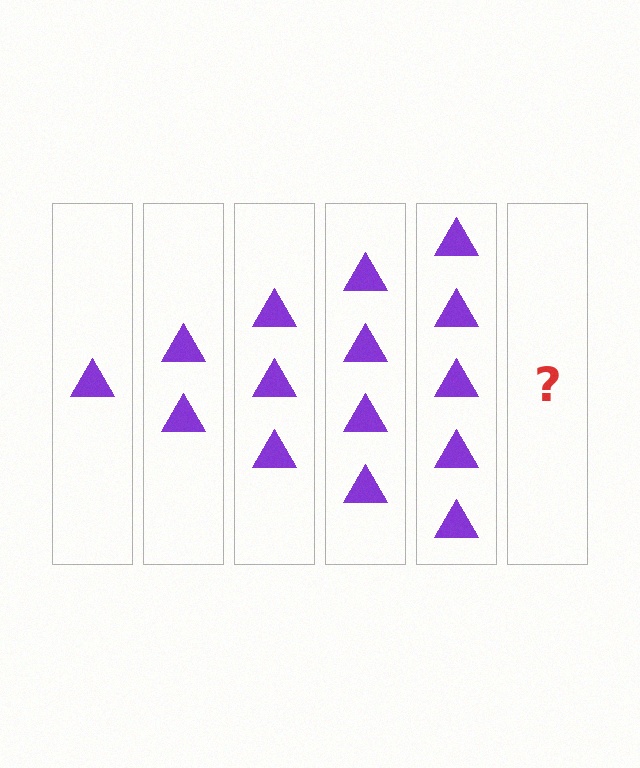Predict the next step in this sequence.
The next step is 6 triangles.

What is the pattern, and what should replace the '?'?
The pattern is that each step adds one more triangle. The '?' should be 6 triangles.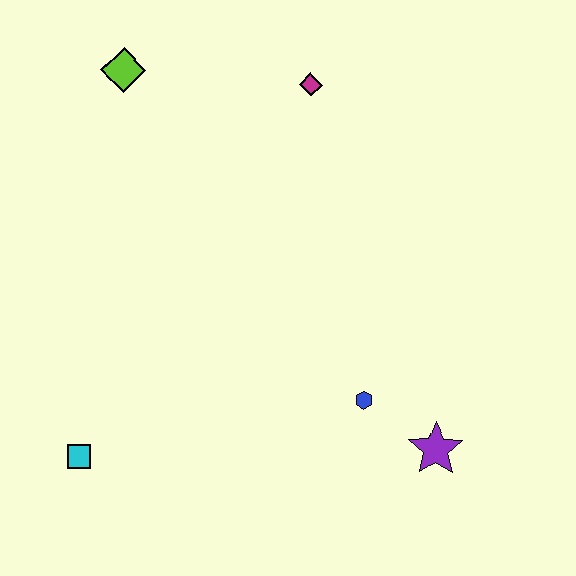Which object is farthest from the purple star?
The lime diamond is farthest from the purple star.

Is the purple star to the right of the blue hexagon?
Yes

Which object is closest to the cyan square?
The blue hexagon is closest to the cyan square.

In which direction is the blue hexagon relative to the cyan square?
The blue hexagon is to the right of the cyan square.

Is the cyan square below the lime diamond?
Yes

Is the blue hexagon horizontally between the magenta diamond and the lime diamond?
No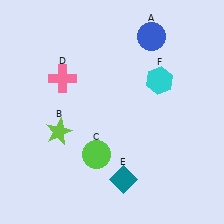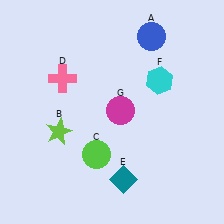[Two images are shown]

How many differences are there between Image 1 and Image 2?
There is 1 difference between the two images.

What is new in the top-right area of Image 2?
A magenta circle (G) was added in the top-right area of Image 2.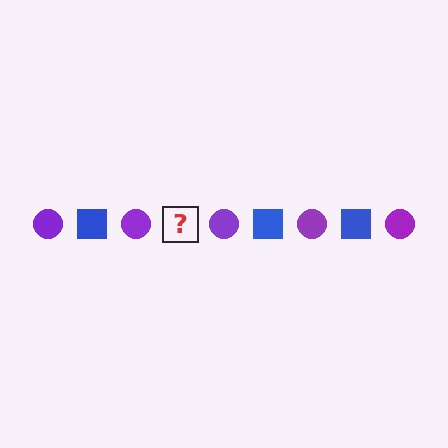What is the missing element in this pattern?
The missing element is a blue square.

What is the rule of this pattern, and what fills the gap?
The rule is that the pattern alternates between purple circle and blue square. The gap should be filled with a blue square.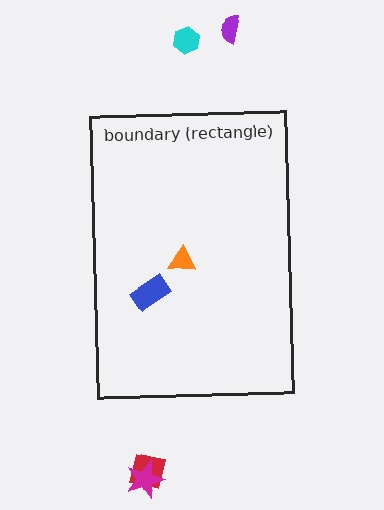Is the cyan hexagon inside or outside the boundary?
Outside.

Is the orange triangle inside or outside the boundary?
Inside.